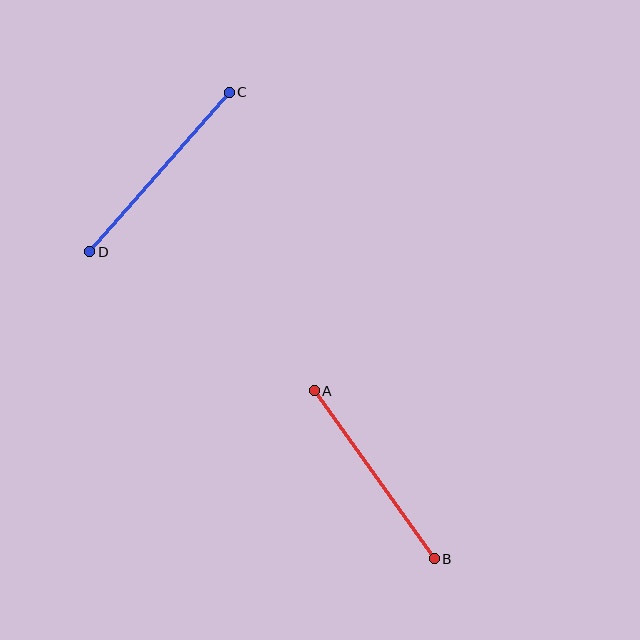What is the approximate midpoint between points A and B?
The midpoint is at approximately (374, 475) pixels.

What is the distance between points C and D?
The distance is approximately 212 pixels.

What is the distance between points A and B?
The distance is approximately 207 pixels.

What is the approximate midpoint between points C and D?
The midpoint is at approximately (159, 172) pixels.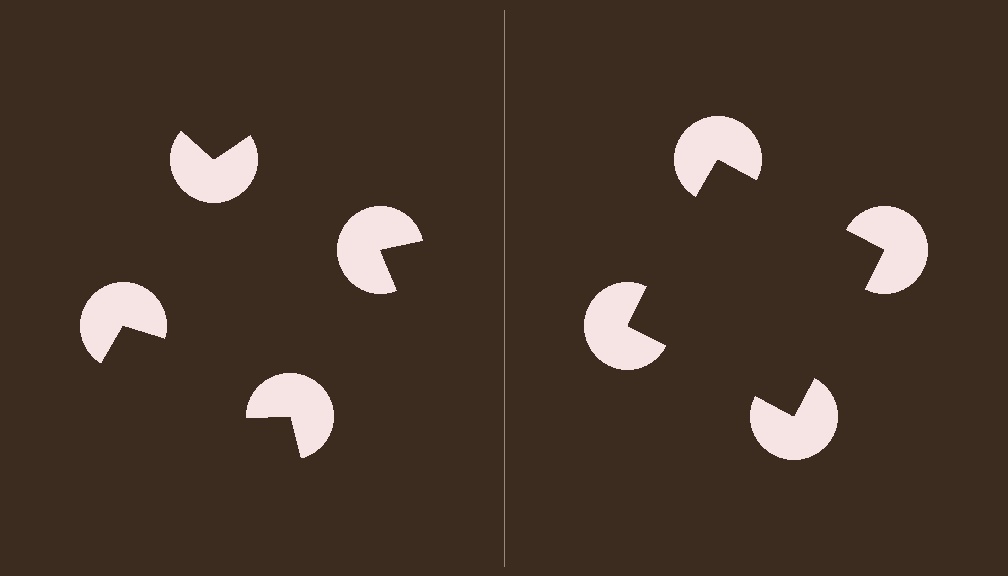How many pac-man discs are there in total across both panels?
8 — 4 on each side.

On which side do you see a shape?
An illusory square appears on the right side. On the left side the wedge cuts are rotated, so no coherent shape forms.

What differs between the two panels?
The pac-man discs are positioned identically on both sides; only the wedge orientations differ. On the right they align to a square; on the left they are misaligned.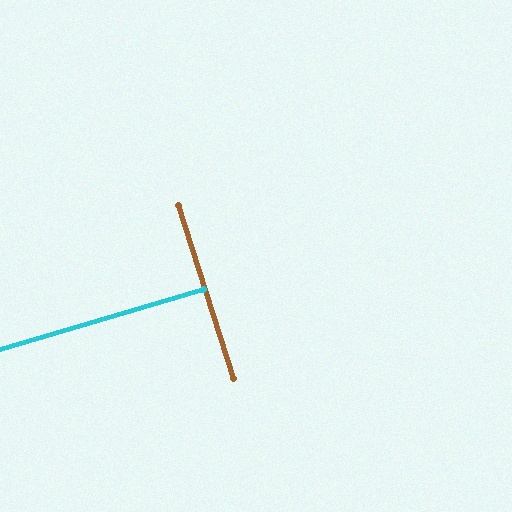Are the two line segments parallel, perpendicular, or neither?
Perpendicular — they meet at approximately 89°.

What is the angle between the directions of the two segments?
Approximately 89 degrees.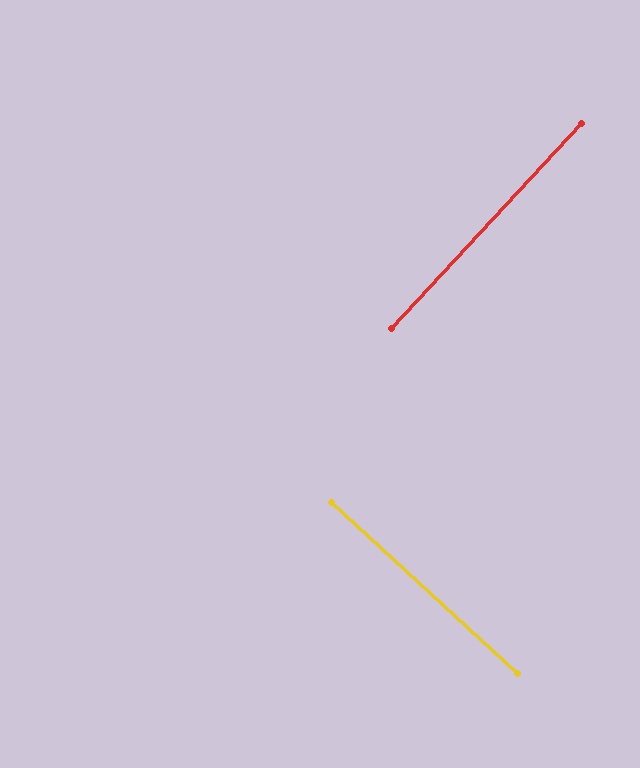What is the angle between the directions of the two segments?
Approximately 90 degrees.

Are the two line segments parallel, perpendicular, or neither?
Perpendicular — they meet at approximately 90°.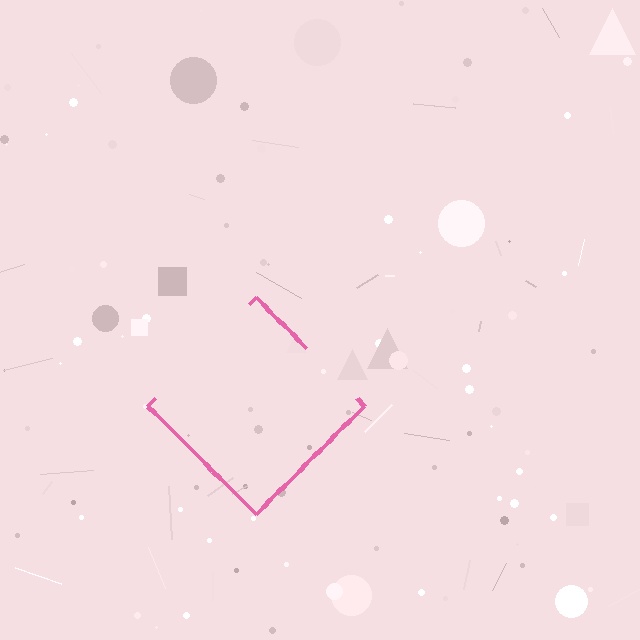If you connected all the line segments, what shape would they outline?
They would outline a diamond.